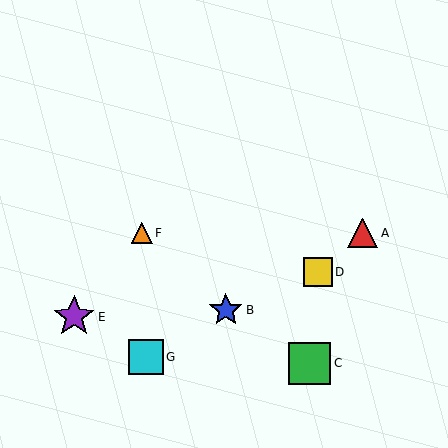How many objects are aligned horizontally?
2 objects (A, F) are aligned horizontally.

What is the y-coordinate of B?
Object B is at y≈310.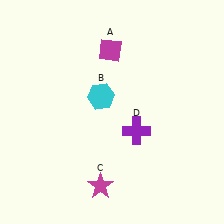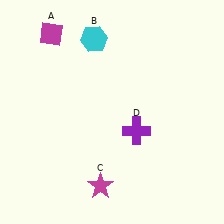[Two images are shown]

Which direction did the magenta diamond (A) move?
The magenta diamond (A) moved left.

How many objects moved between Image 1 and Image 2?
2 objects moved between the two images.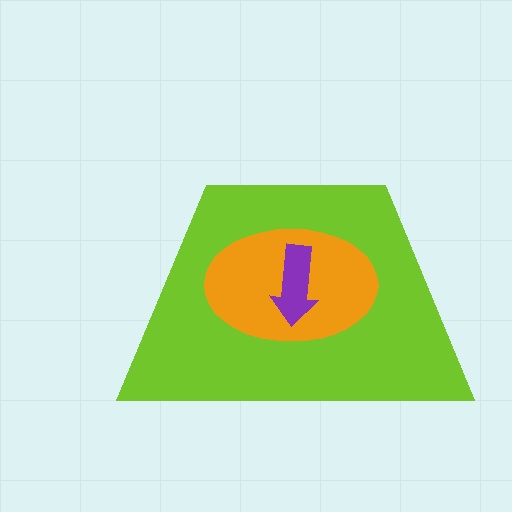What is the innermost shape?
The purple arrow.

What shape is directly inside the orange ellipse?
The purple arrow.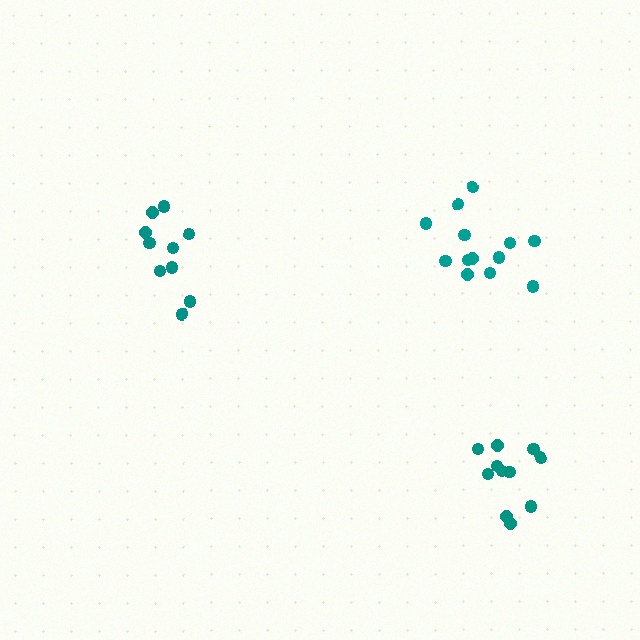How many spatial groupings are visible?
There are 3 spatial groupings.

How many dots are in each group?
Group 1: 13 dots, Group 2: 11 dots, Group 3: 10 dots (34 total).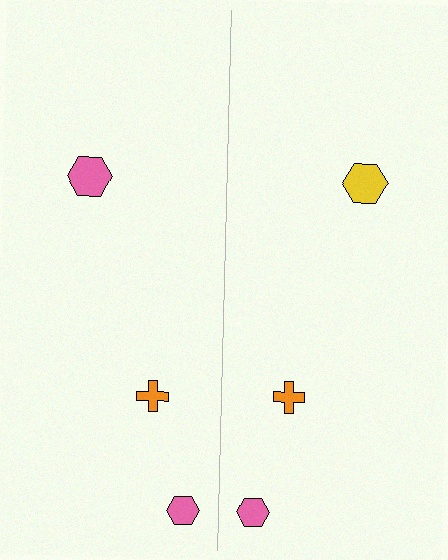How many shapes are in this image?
There are 6 shapes in this image.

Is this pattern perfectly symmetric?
No, the pattern is not perfectly symmetric. The yellow hexagon on the right side breaks the symmetry — its mirror counterpart is pink.